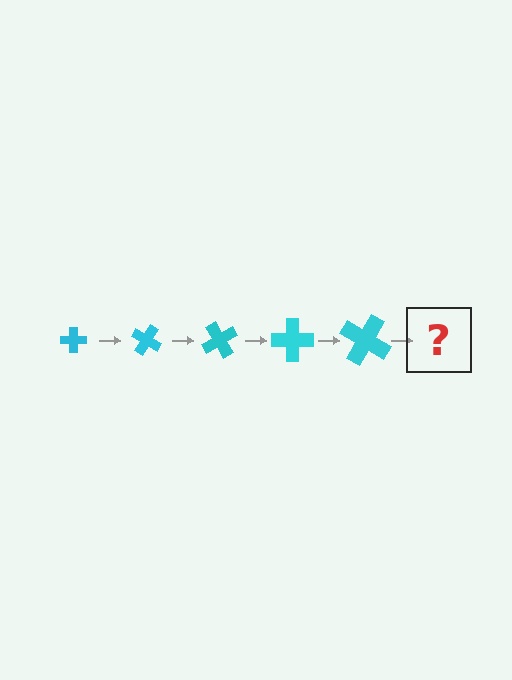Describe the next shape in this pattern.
It should be a cross, larger than the previous one and rotated 150 degrees from the start.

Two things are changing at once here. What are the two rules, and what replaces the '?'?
The two rules are that the cross grows larger each step and it rotates 30 degrees each step. The '?' should be a cross, larger than the previous one and rotated 150 degrees from the start.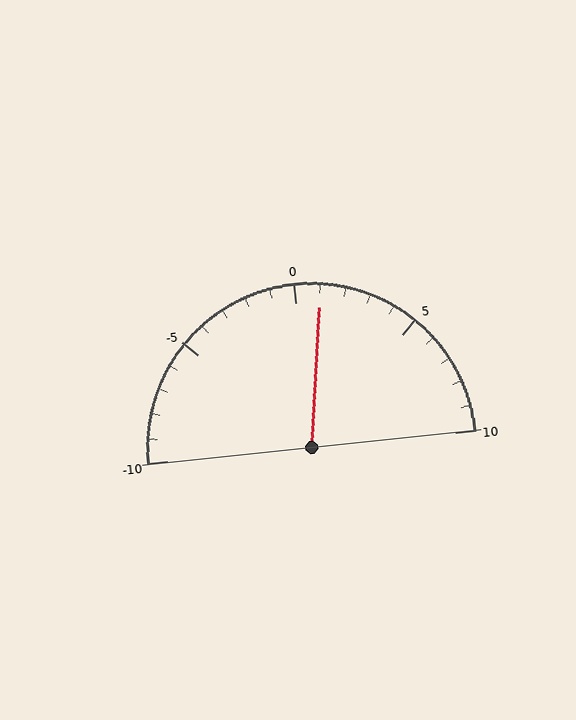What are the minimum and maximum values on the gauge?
The gauge ranges from -10 to 10.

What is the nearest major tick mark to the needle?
The nearest major tick mark is 0.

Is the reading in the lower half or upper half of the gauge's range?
The reading is in the upper half of the range (-10 to 10).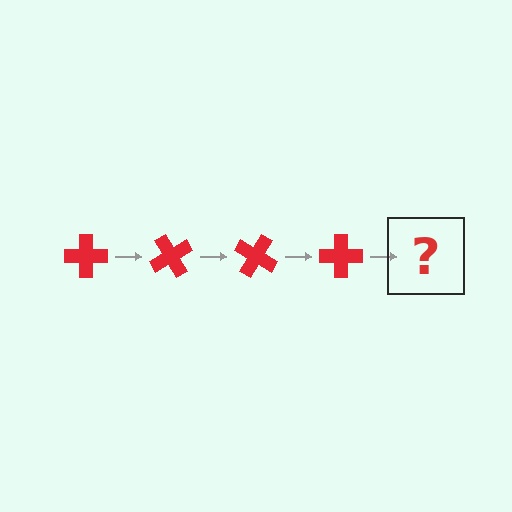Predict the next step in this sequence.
The next step is a red cross rotated 240 degrees.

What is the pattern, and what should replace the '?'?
The pattern is that the cross rotates 60 degrees each step. The '?' should be a red cross rotated 240 degrees.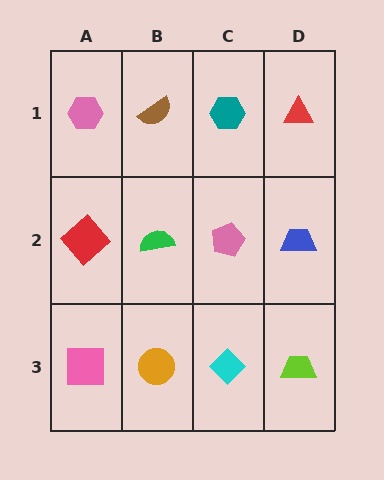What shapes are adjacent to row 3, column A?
A red diamond (row 2, column A), an orange circle (row 3, column B).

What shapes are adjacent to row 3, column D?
A blue trapezoid (row 2, column D), a cyan diamond (row 3, column C).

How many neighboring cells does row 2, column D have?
3.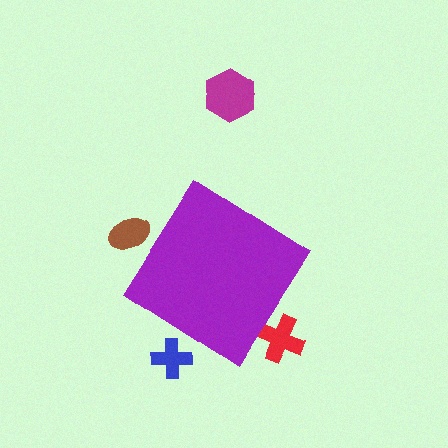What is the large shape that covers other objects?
A purple diamond.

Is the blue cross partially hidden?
Yes, the blue cross is partially hidden behind the purple diamond.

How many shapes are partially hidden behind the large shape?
3 shapes are partially hidden.